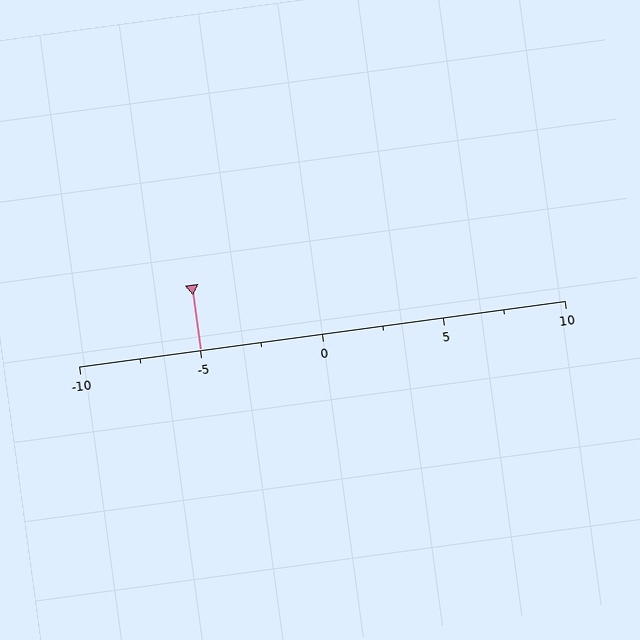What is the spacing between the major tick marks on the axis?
The major ticks are spaced 5 apart.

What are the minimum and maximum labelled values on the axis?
The axis runs from -10 to 10.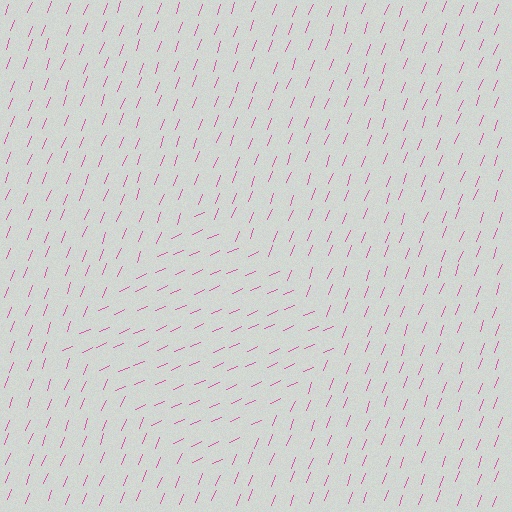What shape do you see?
I see a diamond.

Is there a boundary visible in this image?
Yes, there is a texture boundary formed by a change in line orientation.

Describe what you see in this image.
The image is filled with small pink line segments. A diamond region in the image has lines oriented differently from the surrounding lines, creating a visible texture boundary.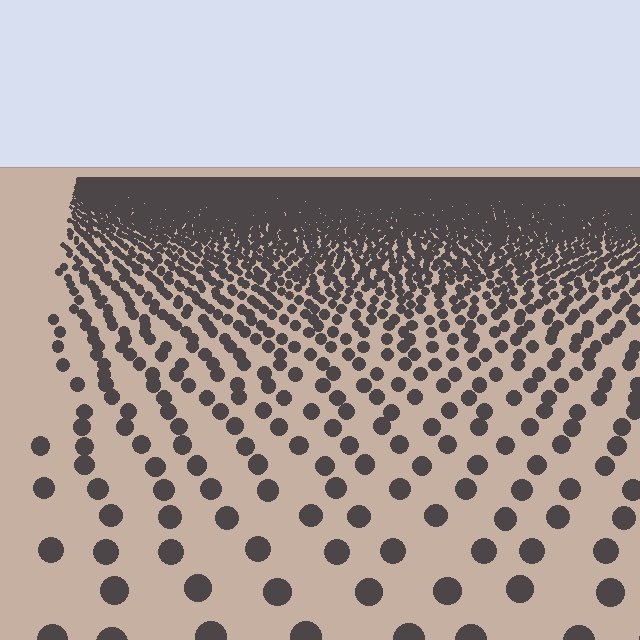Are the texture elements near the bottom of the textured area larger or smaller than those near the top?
Larger. Near the bottom, elements are closer to the viewer and appear at a bigger on-screen size.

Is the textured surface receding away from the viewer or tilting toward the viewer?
The surface is receding away from the viewer. Texture elements get smaller and denser toward the top.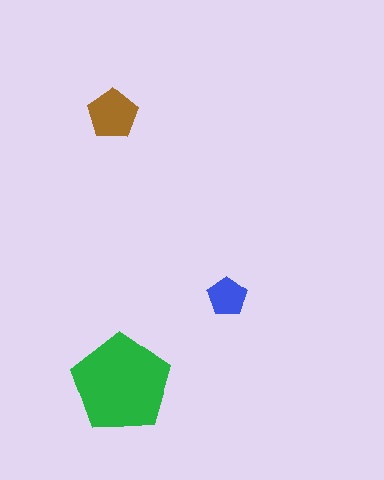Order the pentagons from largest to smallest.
the green one, the brown one, the blue one.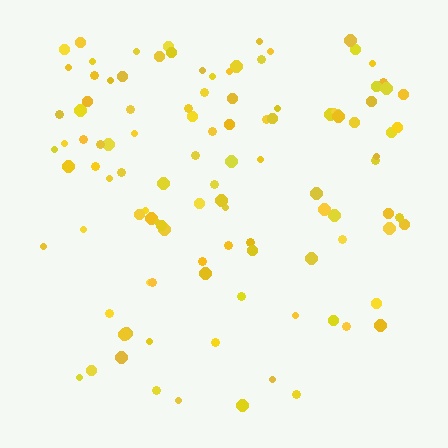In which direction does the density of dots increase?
From bottom to top, with the top side densest.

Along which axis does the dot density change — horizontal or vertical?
Vertical.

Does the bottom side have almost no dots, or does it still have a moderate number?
Still a moderate number, just noticeably fewer than the top.